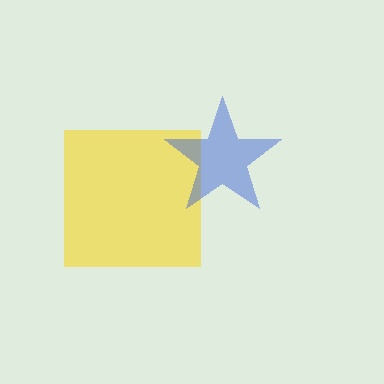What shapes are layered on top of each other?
The layered shapes are: a yellow square, a blue star.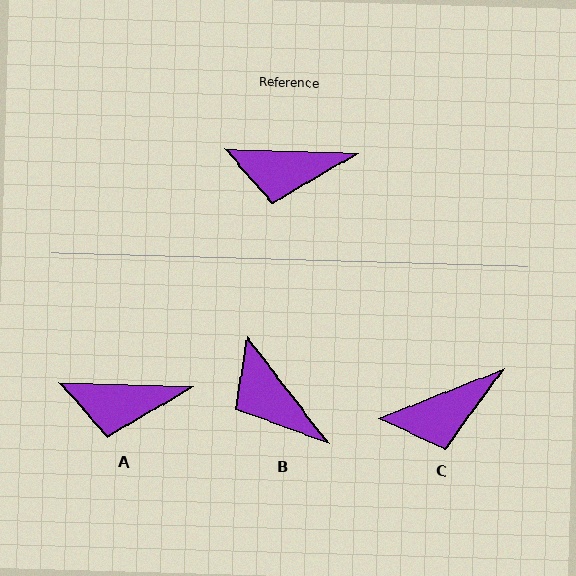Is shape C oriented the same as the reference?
No, it is off by about 24 degrees.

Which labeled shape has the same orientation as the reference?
A.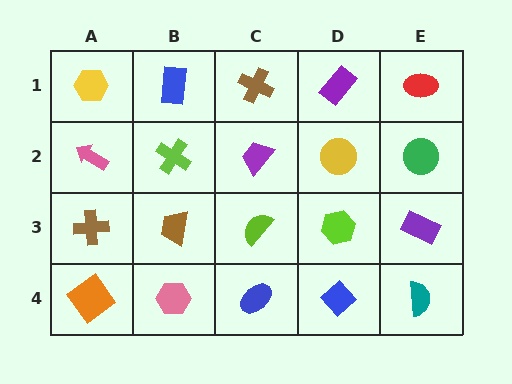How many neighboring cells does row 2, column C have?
4.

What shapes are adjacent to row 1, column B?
A lime cross (row 2, column B), a yellow hexagon (row 1, column A), a brown cross (row 1, column C).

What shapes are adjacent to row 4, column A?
A brown cross (row 3, column A), a pink hexagon (row 4, column B).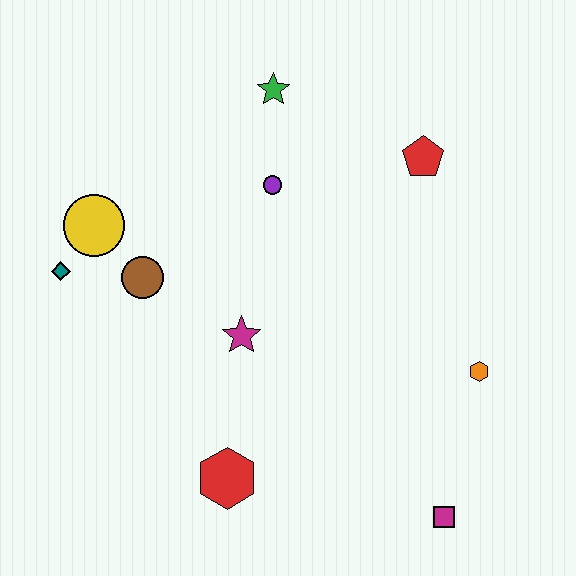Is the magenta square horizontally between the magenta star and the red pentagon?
No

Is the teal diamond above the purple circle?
No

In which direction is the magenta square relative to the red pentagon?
The magenta square is below the red pentagon.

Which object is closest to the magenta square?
The orange hexagon is closest to the magenta square.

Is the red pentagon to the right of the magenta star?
Yes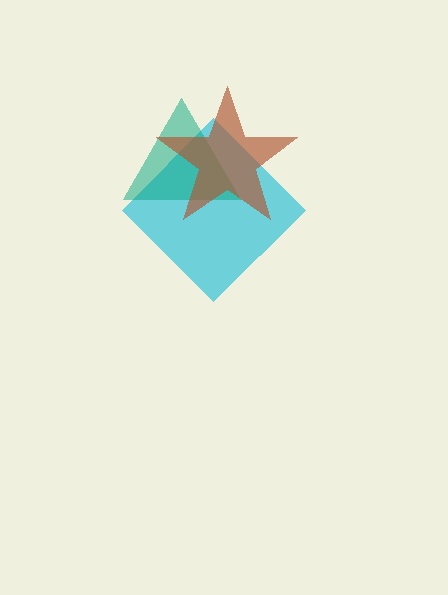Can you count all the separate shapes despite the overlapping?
Yes, there are 3 separate shapes.